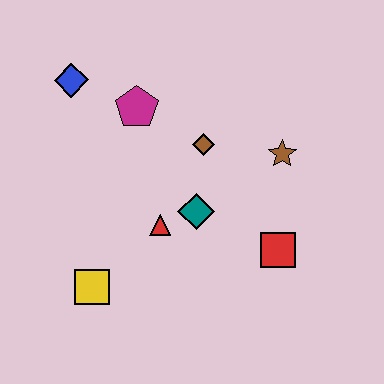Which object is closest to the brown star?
The brown diamond is closest to the brown star.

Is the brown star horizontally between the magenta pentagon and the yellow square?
No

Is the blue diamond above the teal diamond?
Yes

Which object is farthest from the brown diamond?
The yellow square is farthest from the brown diamond.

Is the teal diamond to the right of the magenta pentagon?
Yes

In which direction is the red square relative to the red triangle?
The red square is to the right of the red triangle.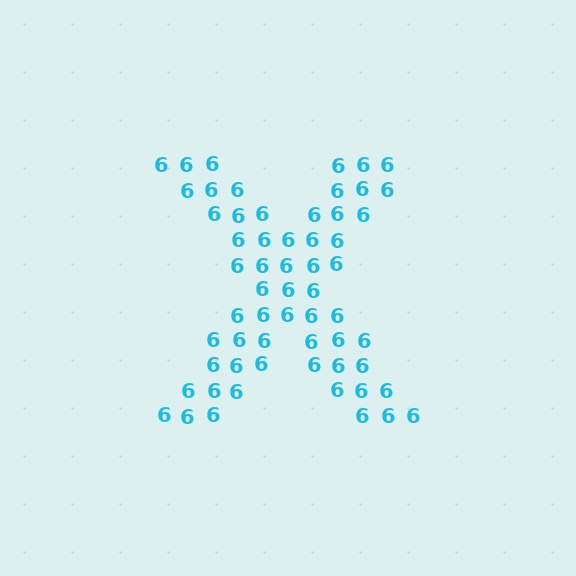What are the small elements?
The small elements are digit 6's.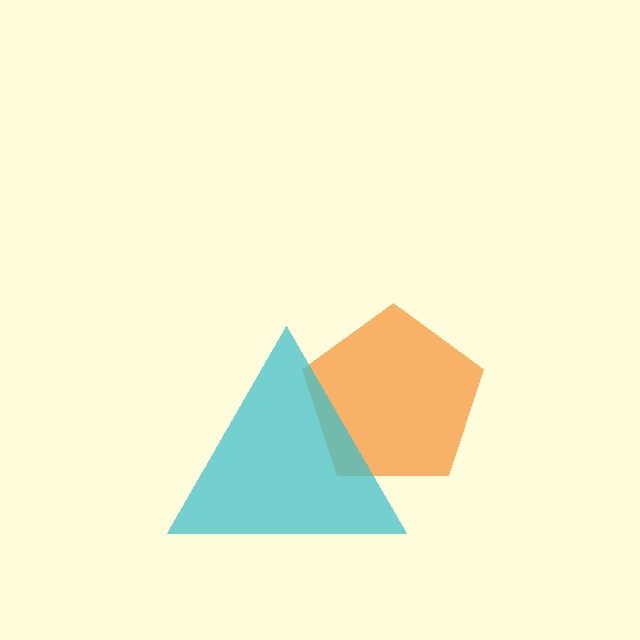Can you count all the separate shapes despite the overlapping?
Yes, there are 2 separate shapes.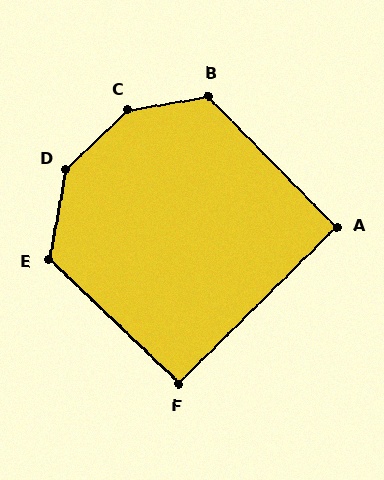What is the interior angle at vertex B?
Approximately 124 degrees (obtuse).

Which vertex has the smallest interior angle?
A, at approximately 91 degrees.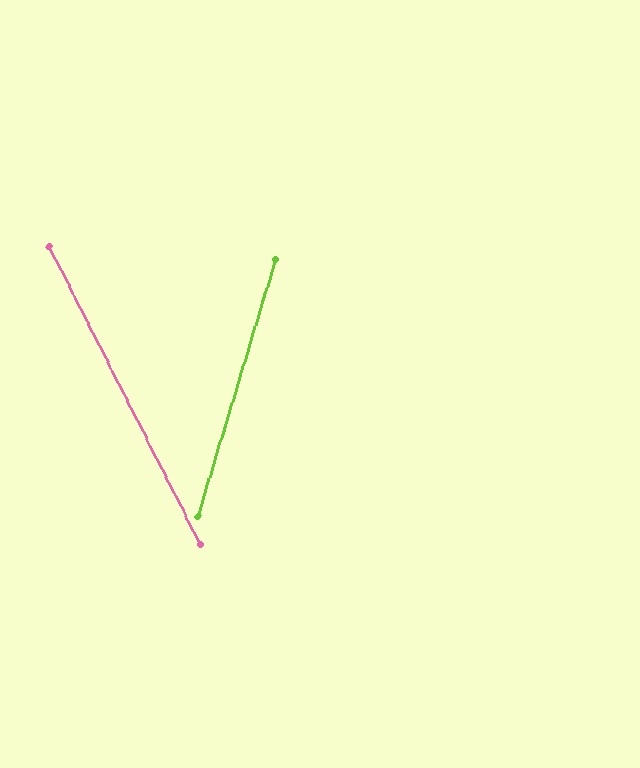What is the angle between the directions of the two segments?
Approximately 44 degrees.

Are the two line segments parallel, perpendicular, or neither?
Neither parallel nor perpendicular — they differ by about 44°.